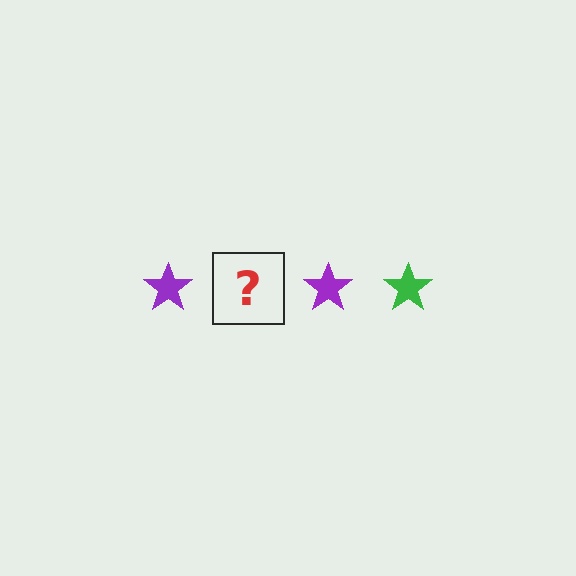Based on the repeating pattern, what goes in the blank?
The blank should be a green star.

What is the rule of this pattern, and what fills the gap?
The rule is that the pattern cycles through purple, green stars. The gap should be filled with a green star.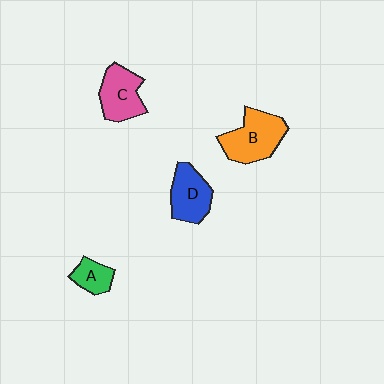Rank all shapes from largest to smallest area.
From largest to smallest: B (orange), C (pink), D (blue), A (green).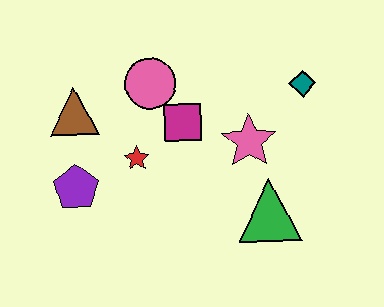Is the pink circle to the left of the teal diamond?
Yes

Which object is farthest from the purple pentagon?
The teal diamond is farthest from the purple pentagon.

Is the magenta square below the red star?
No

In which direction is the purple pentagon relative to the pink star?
The purple pentagon is to the left of the pink star.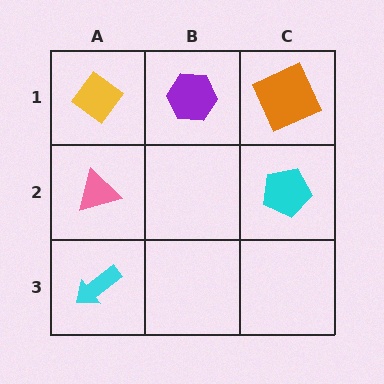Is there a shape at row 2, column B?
No, that cell is empty.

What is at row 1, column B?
A purple hexagon.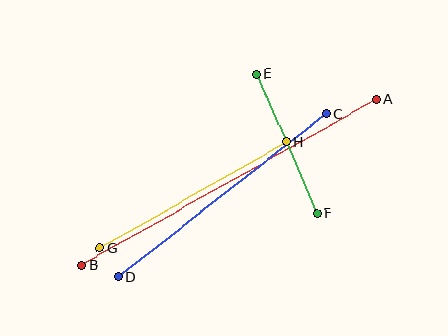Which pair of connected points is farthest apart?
Points A and B are farthest apart.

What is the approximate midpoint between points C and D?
The midpoint is at approximately (223, 195) pixels.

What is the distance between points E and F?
The distance is approximately 152 pixels.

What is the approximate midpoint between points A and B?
The midpoint is at approximately (229, 182) pixels.